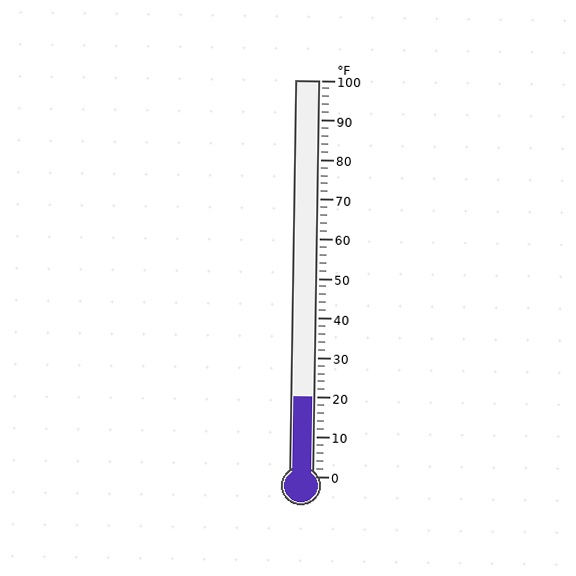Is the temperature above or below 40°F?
The temperature is below 40°F.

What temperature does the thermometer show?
The thermometer shows approximately 20°F.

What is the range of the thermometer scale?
The thermometer scale ranges from 0°F to 100°F.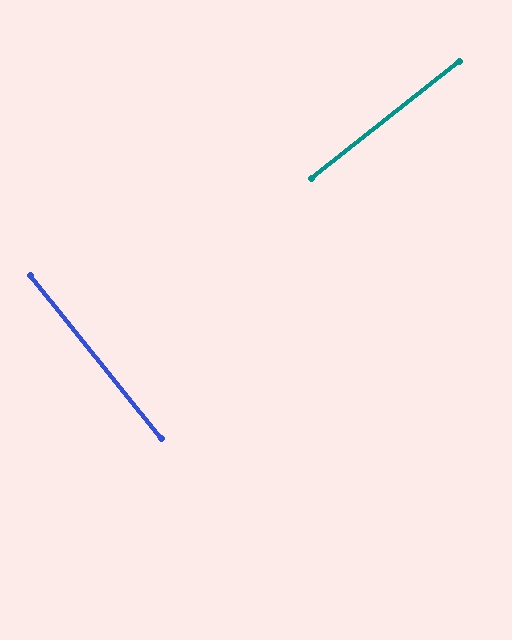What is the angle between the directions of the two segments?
Approximately 90 degrees.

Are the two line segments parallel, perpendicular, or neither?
Perpendicular — they meet at approximately 90°.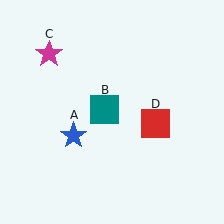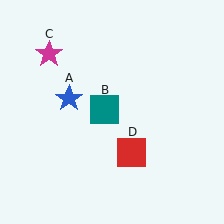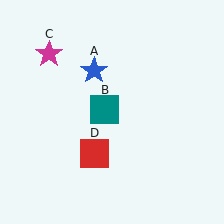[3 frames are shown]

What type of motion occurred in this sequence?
The blue star (object A), red square (object D) rotated clockwise around the center of the scene.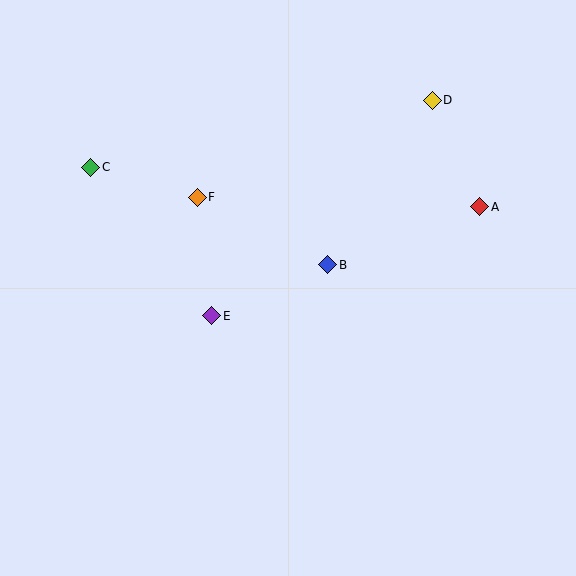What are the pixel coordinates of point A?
Point A is at (480, 207).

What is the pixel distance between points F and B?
The distance between F and B is 147 pixels.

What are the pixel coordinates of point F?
Point F is at (197, 197).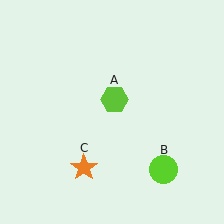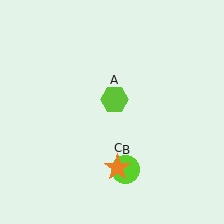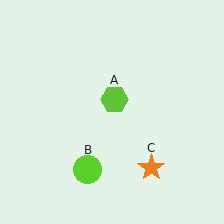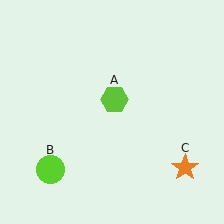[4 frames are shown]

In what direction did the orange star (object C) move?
The orange star (object C) moved right.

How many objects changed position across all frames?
2 objects changed position: lime circle (object B), orange star (object C).